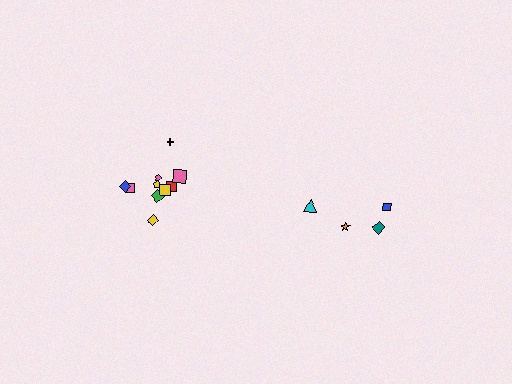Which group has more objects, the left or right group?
The left group.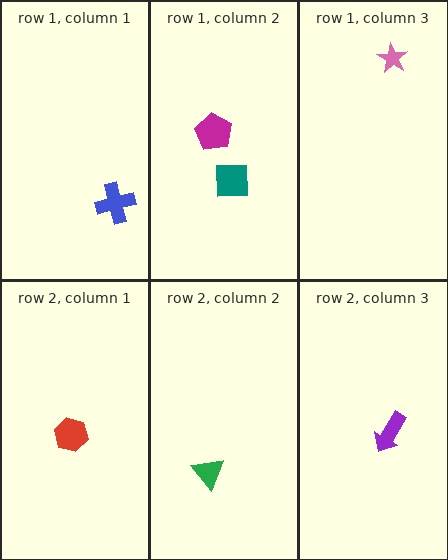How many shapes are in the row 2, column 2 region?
1.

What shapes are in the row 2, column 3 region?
The purple arrow.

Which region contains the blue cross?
The row 1, column 1 region.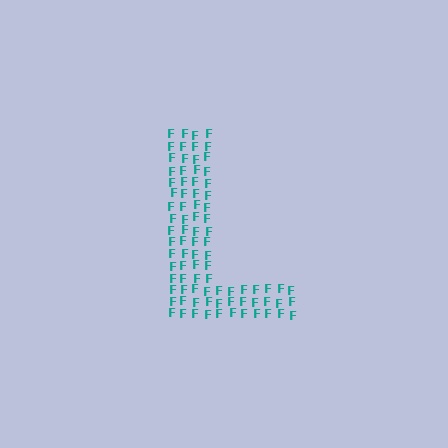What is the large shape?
The large shape is the letter L.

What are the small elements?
The small elements are letter F's.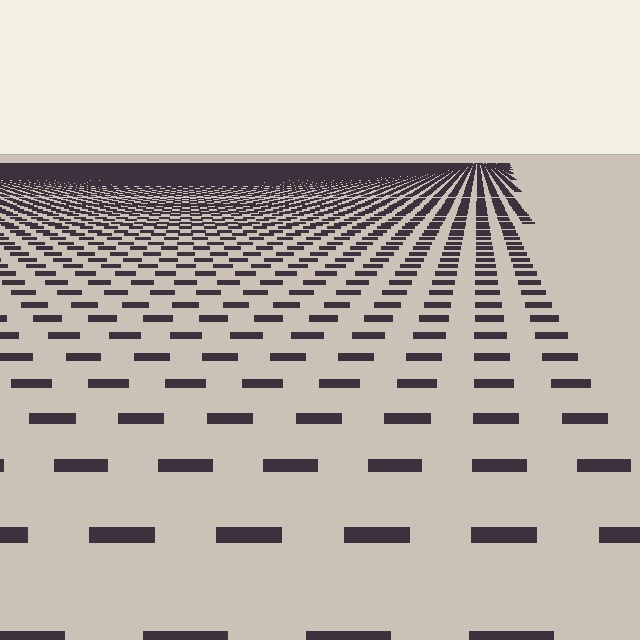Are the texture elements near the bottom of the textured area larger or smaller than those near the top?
Larger. Near the bottom, elements are closer to the viewer and appear at a bigger on-screen size.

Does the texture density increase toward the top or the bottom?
Density increases toward the top.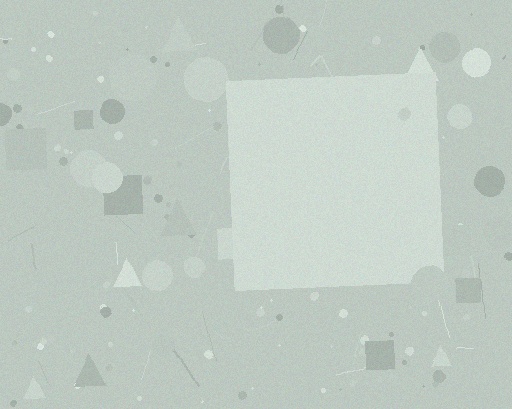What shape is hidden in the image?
A square is hidden in the image.